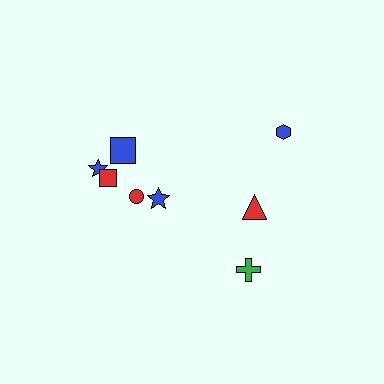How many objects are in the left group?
There are 5 objects.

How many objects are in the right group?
There are 3 objects.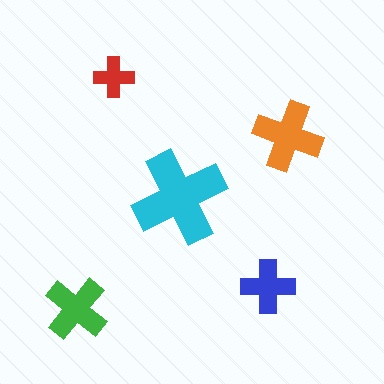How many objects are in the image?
There are 5 objects in the image.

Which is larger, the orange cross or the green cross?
The orange one.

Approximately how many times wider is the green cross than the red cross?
About 1.5 times wider.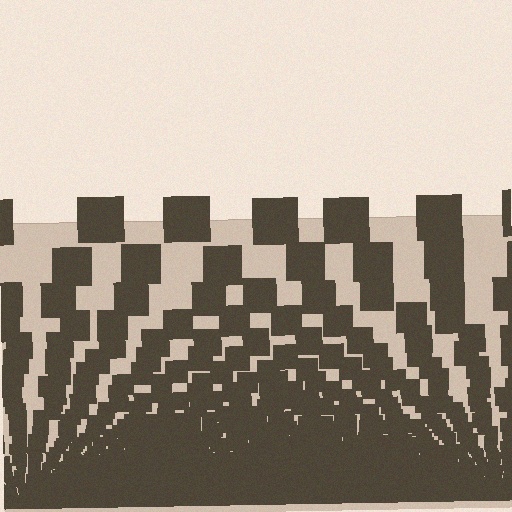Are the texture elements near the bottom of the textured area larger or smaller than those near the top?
Smaller. The gradient is inverted — elements near the bottom are smaller and denser.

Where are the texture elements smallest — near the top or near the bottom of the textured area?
Near the bottom.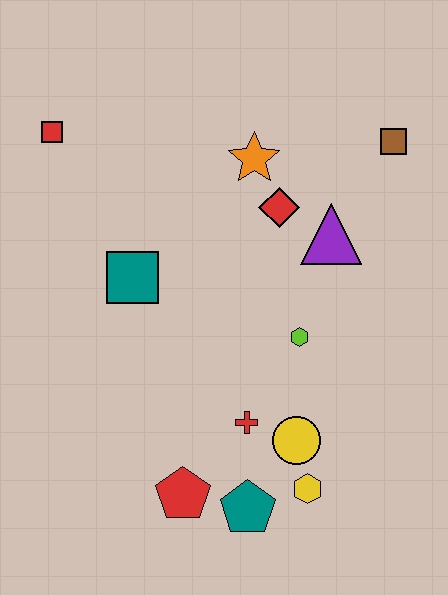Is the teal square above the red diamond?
No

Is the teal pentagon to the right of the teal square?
Yes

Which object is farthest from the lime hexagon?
The red square is farthest from the lime hexagon.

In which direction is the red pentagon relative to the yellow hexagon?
The red pentagon is to the left of the yellow hexagon.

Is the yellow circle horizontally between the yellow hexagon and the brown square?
No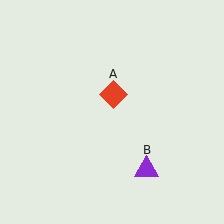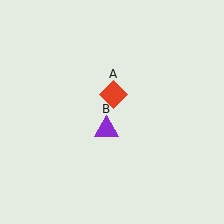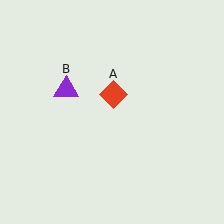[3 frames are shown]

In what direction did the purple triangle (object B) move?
The purple triangle (object B) moved up and to the left.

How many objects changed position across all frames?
1 object changed position: purple triangle (object B).